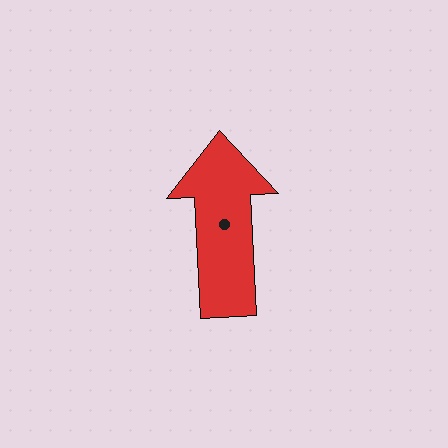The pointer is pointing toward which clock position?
Roughly 12 o'clock.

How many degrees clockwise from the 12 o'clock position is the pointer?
Approximately 357 degrees.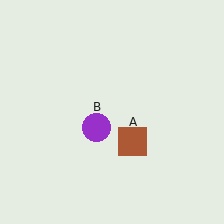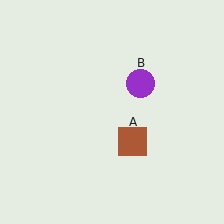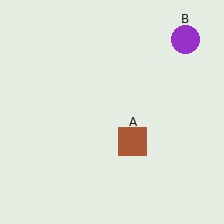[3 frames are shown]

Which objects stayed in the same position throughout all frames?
Brown square (object A) remained stationary.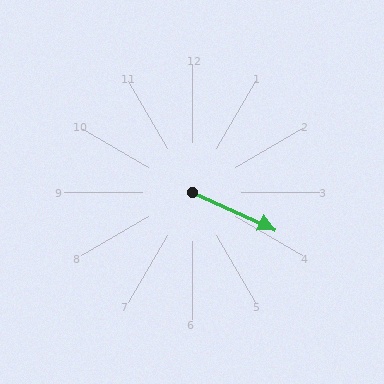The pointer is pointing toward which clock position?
Roughly 4 o'clock.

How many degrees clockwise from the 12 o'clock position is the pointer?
Approximately 114 degrees.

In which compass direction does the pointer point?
Southeast.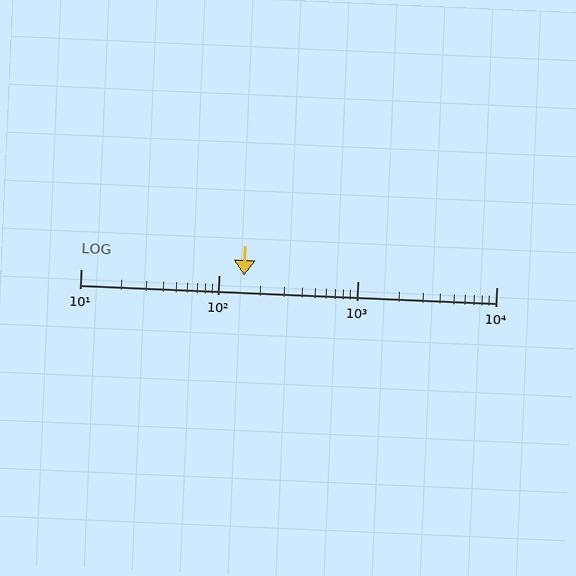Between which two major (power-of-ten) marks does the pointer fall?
The pointer is between 100 and 1000.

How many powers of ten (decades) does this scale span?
The scale spans 3 decades, from 10 to 10000.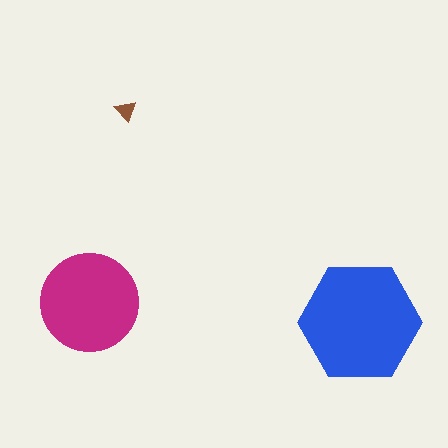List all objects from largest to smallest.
The blue hexagon, the magenta circle, the brown triangle.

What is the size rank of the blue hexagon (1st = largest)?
1st.